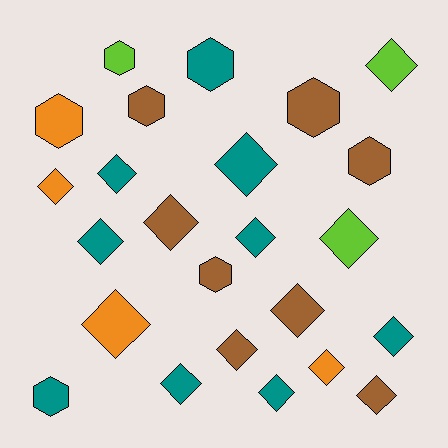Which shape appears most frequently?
Diamond, with 16 objects.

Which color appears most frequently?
Teal, with 9 objects.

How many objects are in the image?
There are 24 objects.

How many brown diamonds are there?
There are 4 brown diamonds.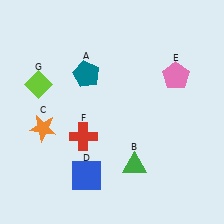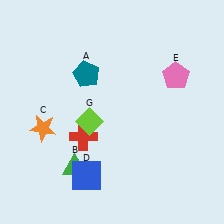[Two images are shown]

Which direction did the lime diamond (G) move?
The lime diamond (G) moved right.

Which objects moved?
The objects that moved are: the green triangle (B), the lime diamond (G).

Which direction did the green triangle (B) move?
The green triangle (B) moved left.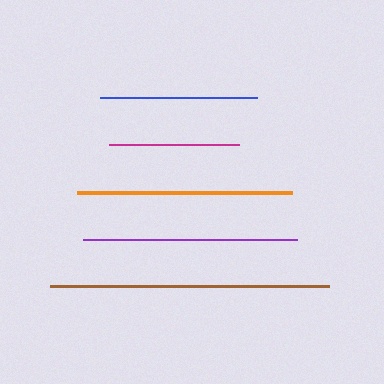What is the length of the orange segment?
The orange segment is approximately 215 pixels long.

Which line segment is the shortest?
The magenta line is the shortest at approximately 130 pixels.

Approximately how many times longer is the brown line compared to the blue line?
The brown line is approximately 1.8 times the length of the blue line.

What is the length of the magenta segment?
The magenta segment is approximately 130 pixels long.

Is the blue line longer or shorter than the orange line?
The orange line is longer than the blue line.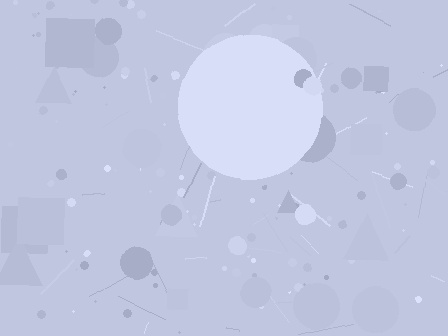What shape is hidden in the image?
A circle is hidden in the image.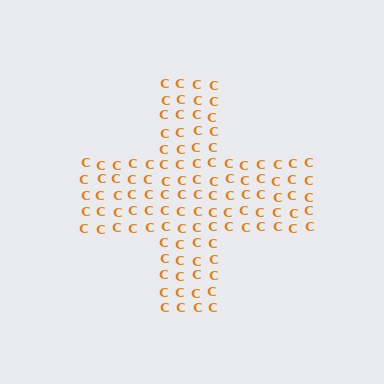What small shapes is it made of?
It is made of small letter C's.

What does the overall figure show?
The overall figure shows a cross.